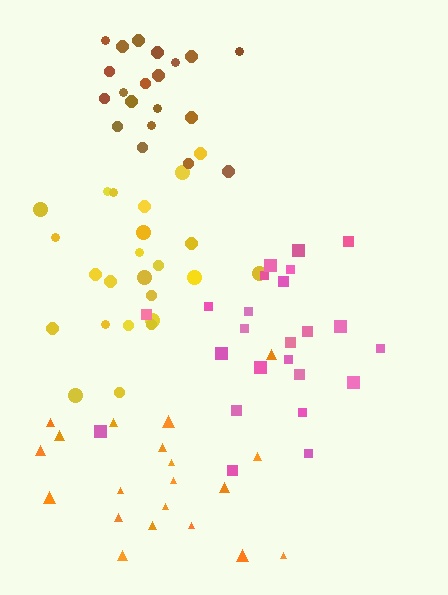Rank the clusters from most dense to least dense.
brown, pink, yellow, orange.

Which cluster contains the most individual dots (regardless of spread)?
Pink (25).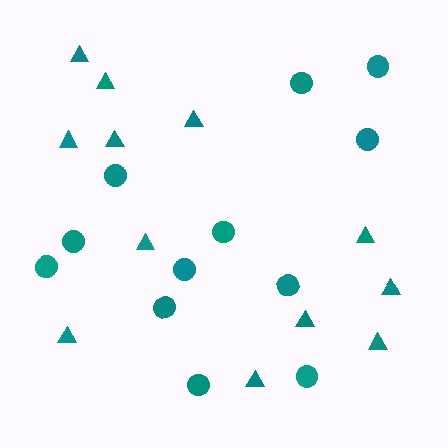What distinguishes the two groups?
There are 2 groups: one group of triangles (12) and one group of circles (12).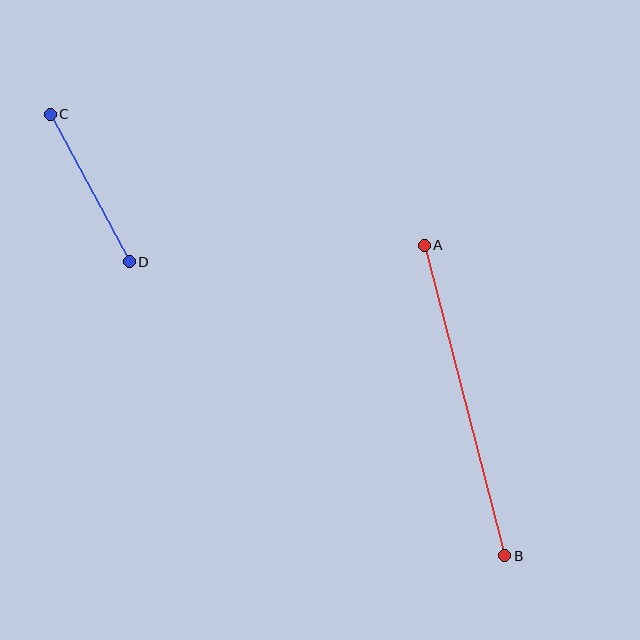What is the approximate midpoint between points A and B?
The midpoint is at approximately (464, 400) pixels.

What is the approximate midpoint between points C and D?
The midpoint is at approximately (90, 188) pixels.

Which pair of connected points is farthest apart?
Points A and B are farthest apart.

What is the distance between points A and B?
The distance is approximately 321 pixels.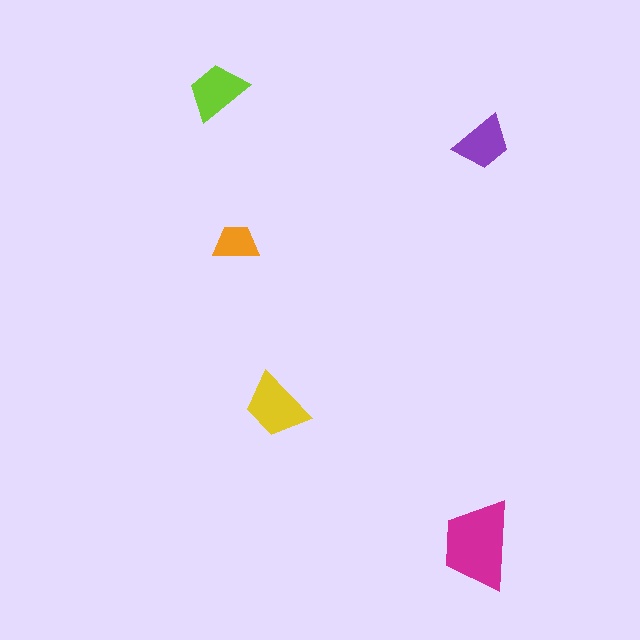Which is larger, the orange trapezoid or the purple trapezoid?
The purple one.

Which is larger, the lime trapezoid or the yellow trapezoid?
The yellow one.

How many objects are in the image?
There are 5 objects in the image.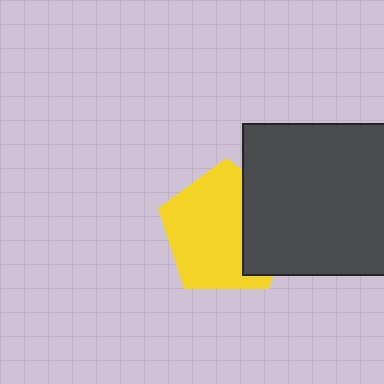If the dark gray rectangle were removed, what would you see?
You would see the complete yellow pentagon.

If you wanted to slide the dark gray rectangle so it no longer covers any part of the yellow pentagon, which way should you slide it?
Slide it right — that is the most direct way to separate the two shapes.